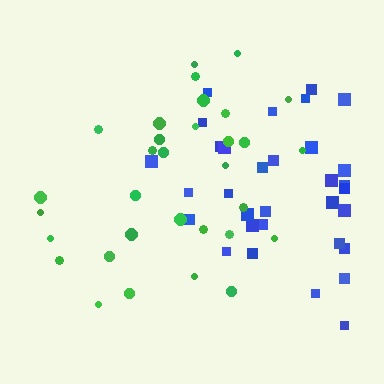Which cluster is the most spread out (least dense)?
Green.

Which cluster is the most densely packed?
Blue.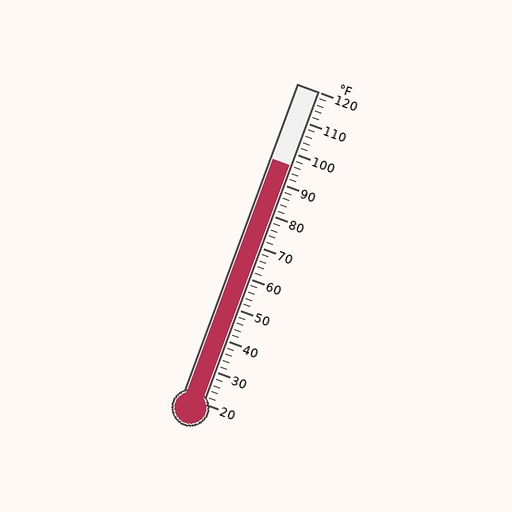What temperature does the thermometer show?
The thermometer shows approximately 96°F.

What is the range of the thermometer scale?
The thermometer scale ranges from 20°F to 120°F.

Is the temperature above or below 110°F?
The temperature is below 110°F.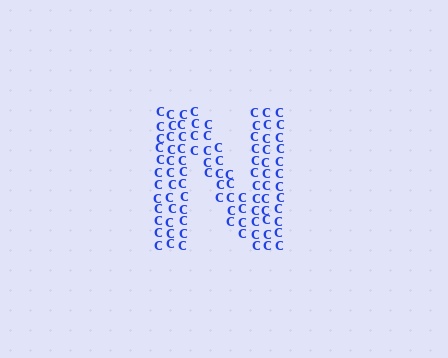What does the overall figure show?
The overall figure shows the letter N.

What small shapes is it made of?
It is made of small letter C's.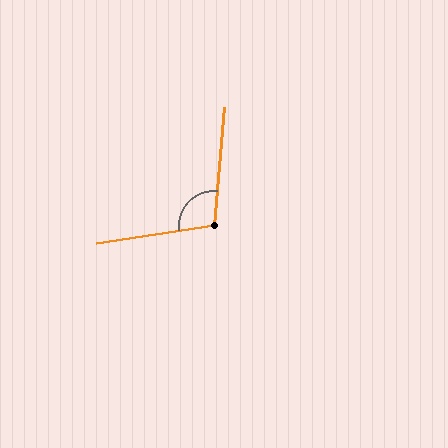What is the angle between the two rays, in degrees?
Approximately 103 degrees.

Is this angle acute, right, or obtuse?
It is obtuse.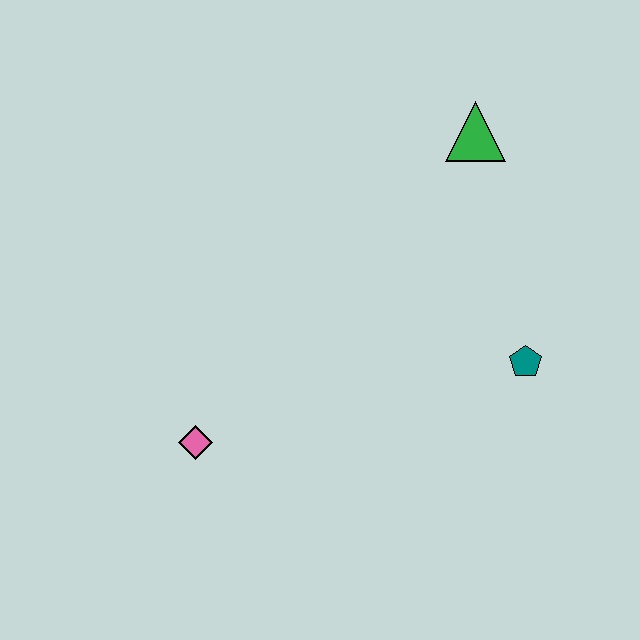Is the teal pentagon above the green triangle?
No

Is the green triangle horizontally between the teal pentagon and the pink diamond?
Yes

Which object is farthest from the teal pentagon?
The pink diamond is farthest from the teal pentagon.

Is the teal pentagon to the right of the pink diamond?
Yes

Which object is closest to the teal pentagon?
The green triangle is closest to the teal pentagon.